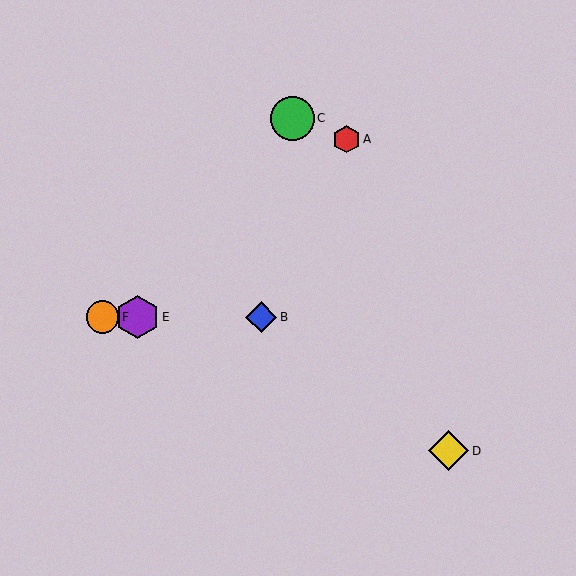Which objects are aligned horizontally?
Objects B, E, F are aligned horizontally.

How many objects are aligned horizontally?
3 objects (B, E, F) are aligned horizontally.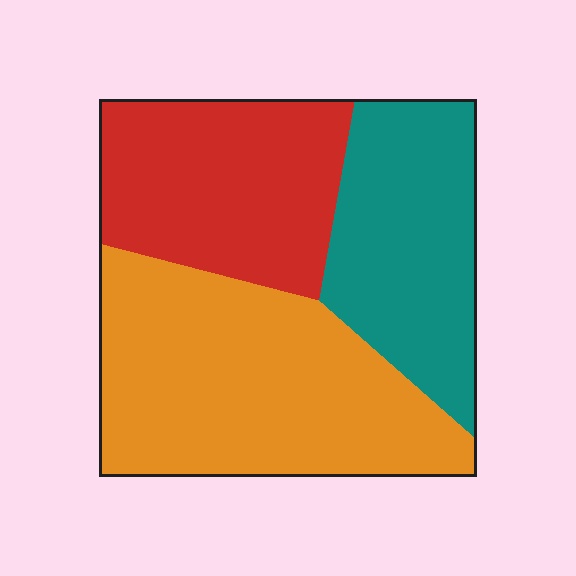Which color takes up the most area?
Orange, at roughly 45%.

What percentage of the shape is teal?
Teal covers around 25% of the shape.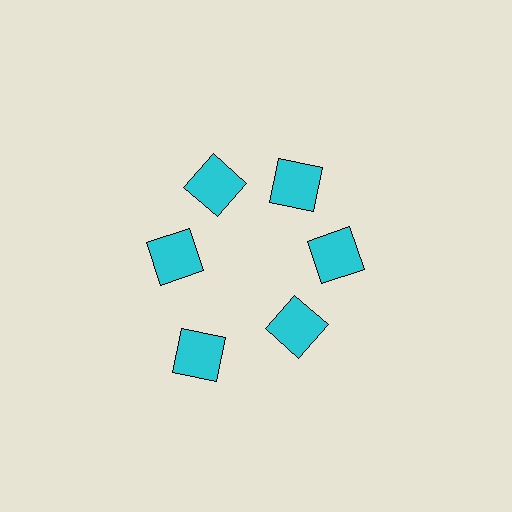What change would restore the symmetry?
The symmetry would be restored by moving it inward, back onto the ring so that all 6 squares sit at equal angles and equal distance from the center.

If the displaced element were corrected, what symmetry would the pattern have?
It would have 6-fold rotational symmetry — the pattern would map onto itself every 60 degrees.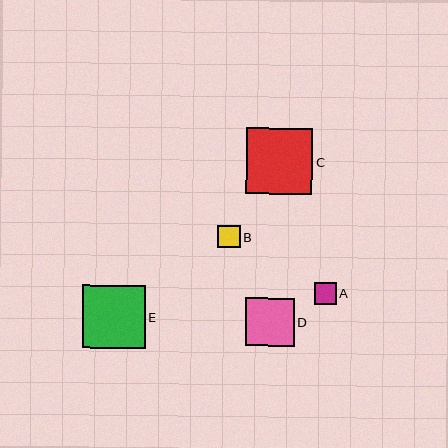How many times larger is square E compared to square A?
Square E is approximately 2.9 times the size of square A.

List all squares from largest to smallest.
From largest to smallest: C, E, D, B, A.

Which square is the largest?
Square C is the largest with a size of approximately 67 pixels.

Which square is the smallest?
Square A is the smallest with a size of approximately 22 pixels.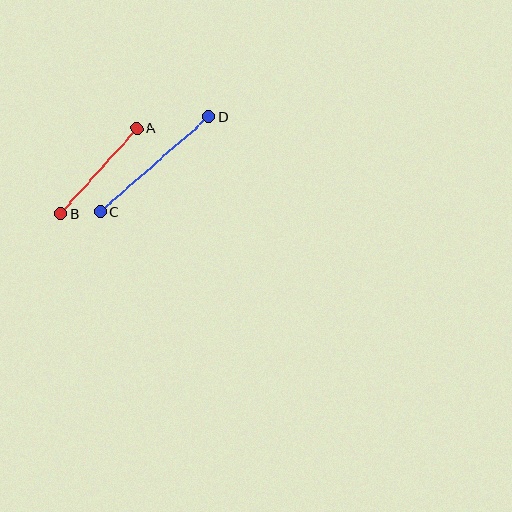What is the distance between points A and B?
The distance is approximately 115 pixels.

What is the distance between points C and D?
The distance is approximately 144 pixels.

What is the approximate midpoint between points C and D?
The midpoint is at approximately (154, 164) pixels.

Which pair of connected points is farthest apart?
Points C and D are farthest apart.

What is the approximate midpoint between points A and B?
The midpoint is at approximately (99, 171) pixels.